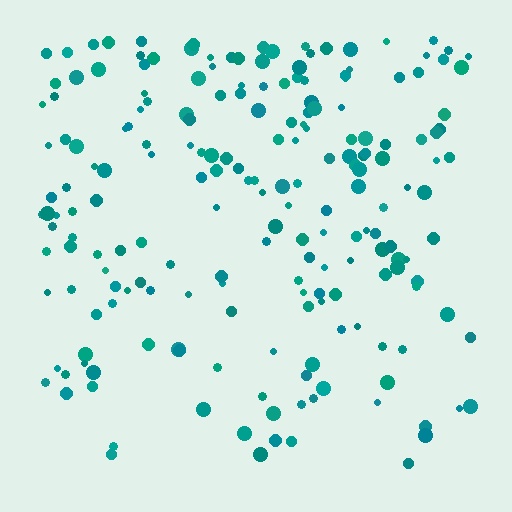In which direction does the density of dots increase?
From bottom to top, with the top side densest.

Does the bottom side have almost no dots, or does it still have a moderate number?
Still a moderate number, just noticeably fewer than the top.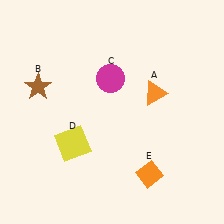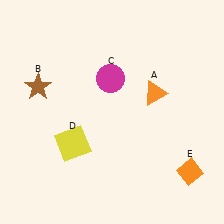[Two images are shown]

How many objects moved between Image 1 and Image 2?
1 object moved between the two images.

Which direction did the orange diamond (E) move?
The orange diamond (E) moved right.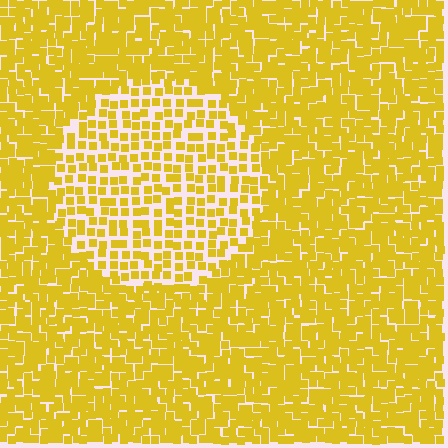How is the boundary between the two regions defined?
The boundary is defined by a change in element density (approximately 1.9x ratio). All elements are the same color, size, and shape.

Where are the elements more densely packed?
The elements are more densely packed outside the circle boundary.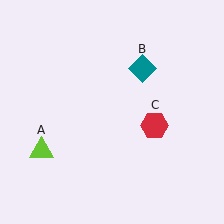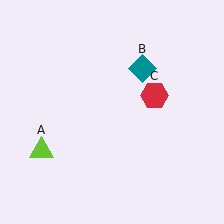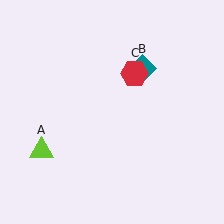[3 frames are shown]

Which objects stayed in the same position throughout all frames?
Lime triangle (object A) and teal diamond (object B) remained stationary.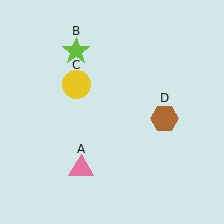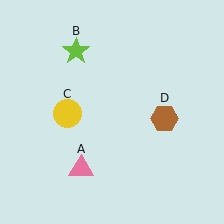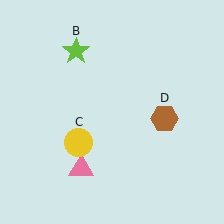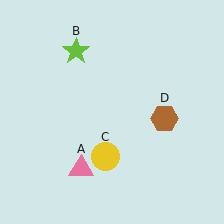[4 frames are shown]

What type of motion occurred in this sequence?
The yellow circle (object C) rotated counterclockwise around the center of the scene.